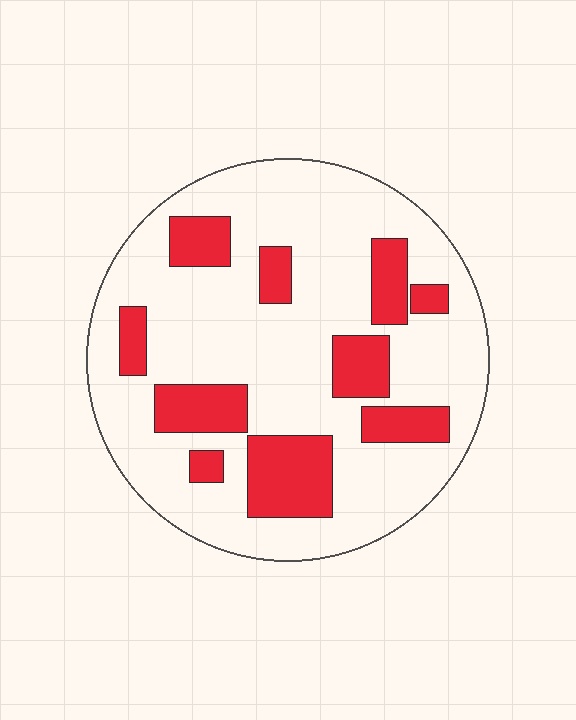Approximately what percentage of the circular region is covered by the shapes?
Approximately 25%.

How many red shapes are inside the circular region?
10.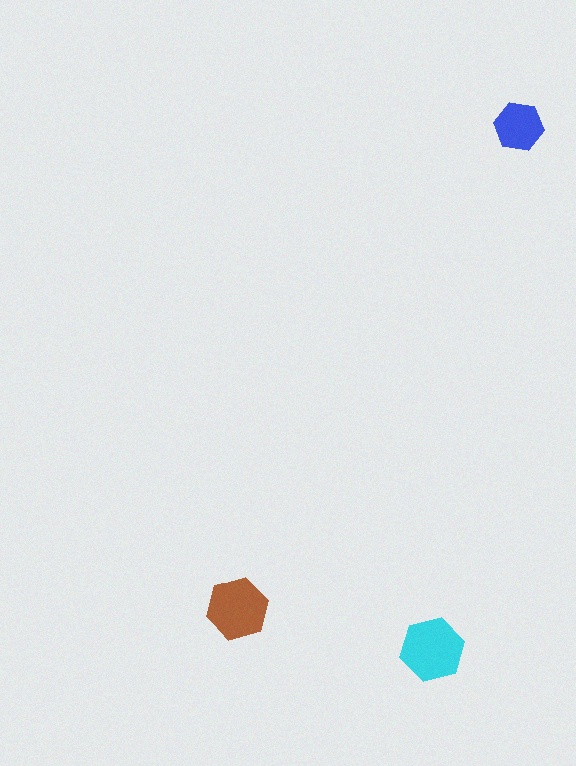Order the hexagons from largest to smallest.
the cyan one, the brown one, the blue one.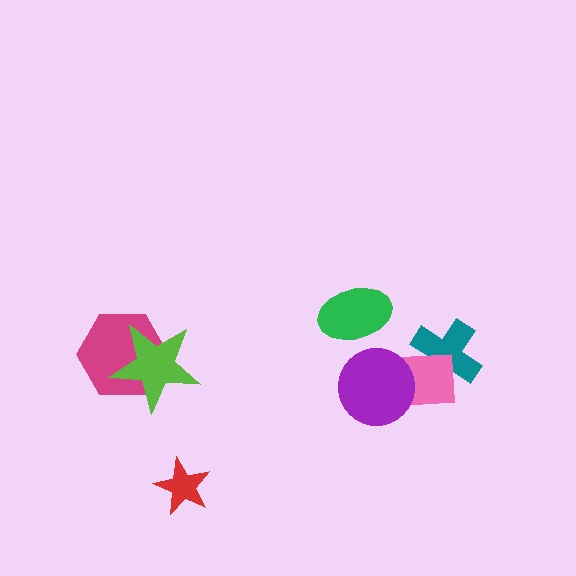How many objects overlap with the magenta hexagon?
1 object overlaps with the magenta hexagon.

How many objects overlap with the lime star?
1 object overlaps with the lime star.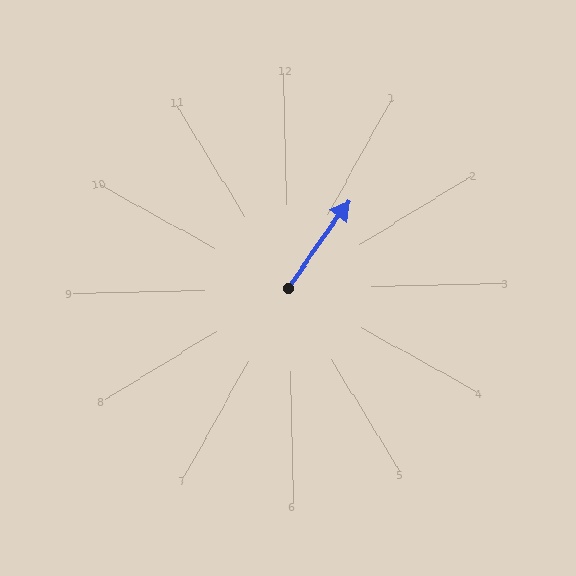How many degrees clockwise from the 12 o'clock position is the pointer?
Approximately 36 degrees.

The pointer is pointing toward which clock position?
Roughly 1 o'clock.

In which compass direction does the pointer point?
Northeast.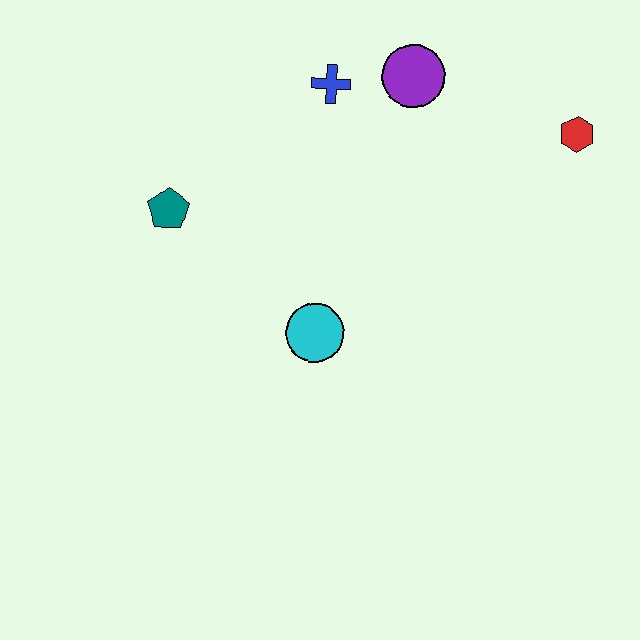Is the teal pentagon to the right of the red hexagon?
No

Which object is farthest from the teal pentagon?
The red hexagon is farthest from the teal pentagon.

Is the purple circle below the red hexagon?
No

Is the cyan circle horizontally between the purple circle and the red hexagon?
No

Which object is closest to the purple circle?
The blue cross is closest to the purple circle.